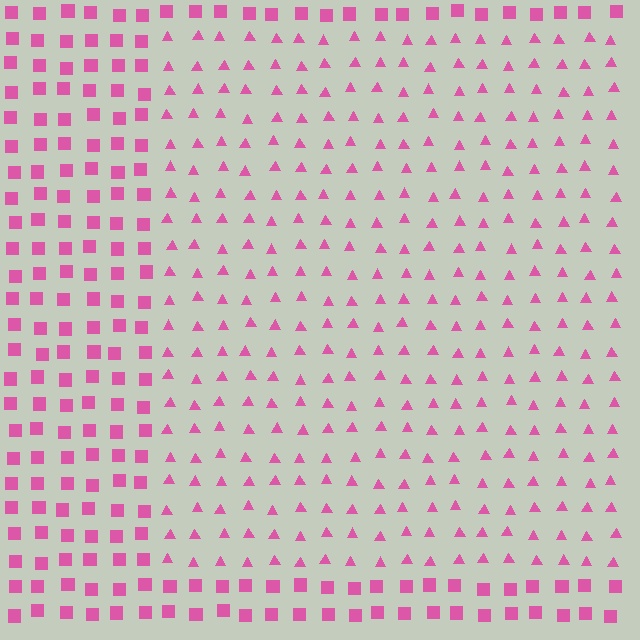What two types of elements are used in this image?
The image uses triangles inside the rectangle region and squares outside it.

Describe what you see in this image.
The image is filled with small pink elements arranged in a uniform grid. A rectangle-shaped region contains triangles, while the surrounding area contains squares. The boundary is defined purely by the change in element shape.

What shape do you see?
I see a rectangle.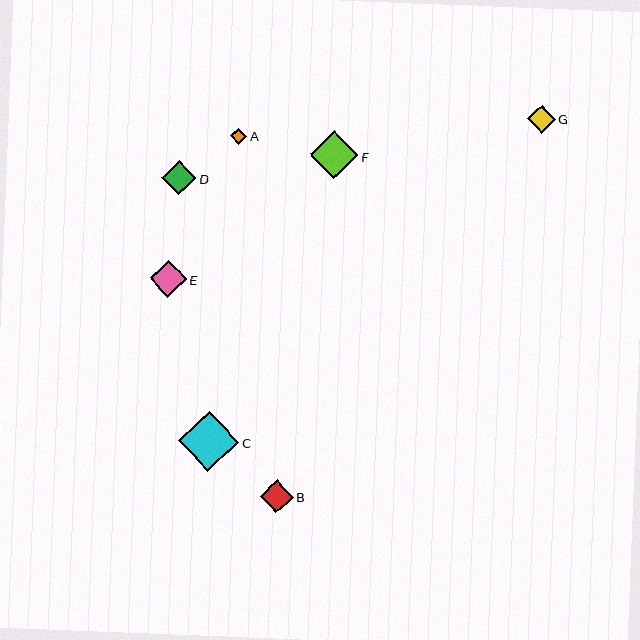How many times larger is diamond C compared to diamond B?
Diamond C is approximately 1.8 times the size of diamond B.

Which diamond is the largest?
Diamond C is the largest with a size of approximately 60 pixels.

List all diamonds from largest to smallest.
From largest to smallest: C, F, E, D, B, G, A.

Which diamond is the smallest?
Diamond A is the smallest with a size of approximately 16 pixels.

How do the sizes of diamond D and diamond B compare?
Diamond D and diamond B are approximately the same size.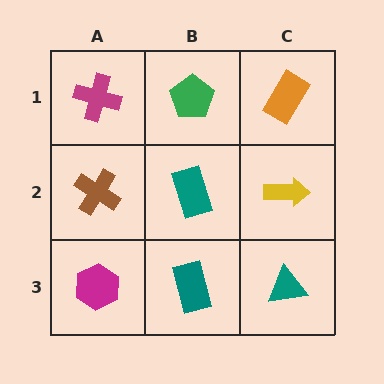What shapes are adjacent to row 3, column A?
A brown cross (row 2, column A), a teal rectangle (row 3, column B).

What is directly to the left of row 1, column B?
A magenta cross.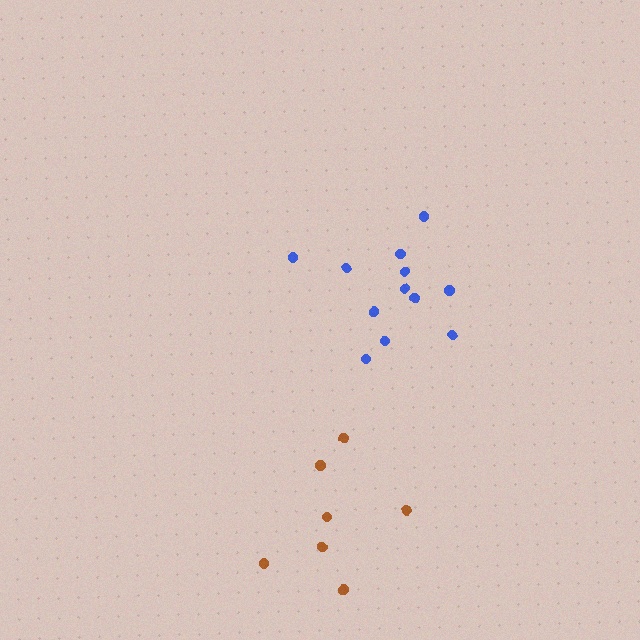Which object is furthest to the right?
The blue cluster is rightmost.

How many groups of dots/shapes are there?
There are 2 groups.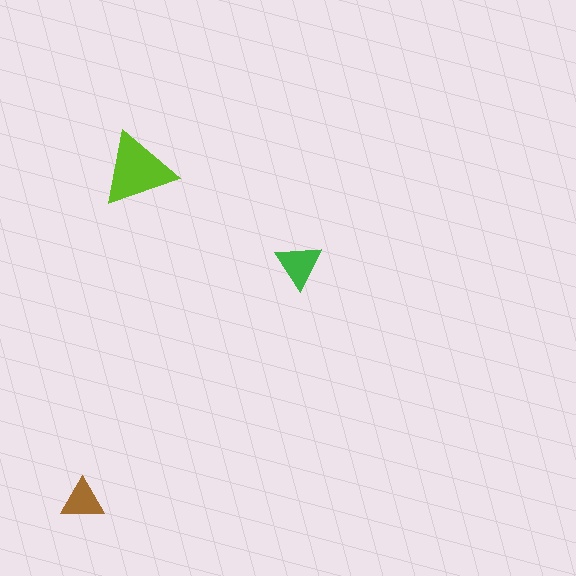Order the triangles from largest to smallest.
the lime one, the green one, the brown one.